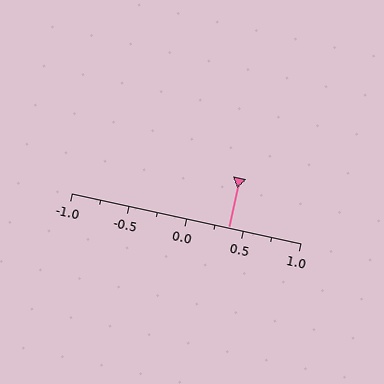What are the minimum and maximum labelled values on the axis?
The axis runs from -1.0 to 1.0.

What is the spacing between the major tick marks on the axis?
The major ticks are spaced 0.5 apart.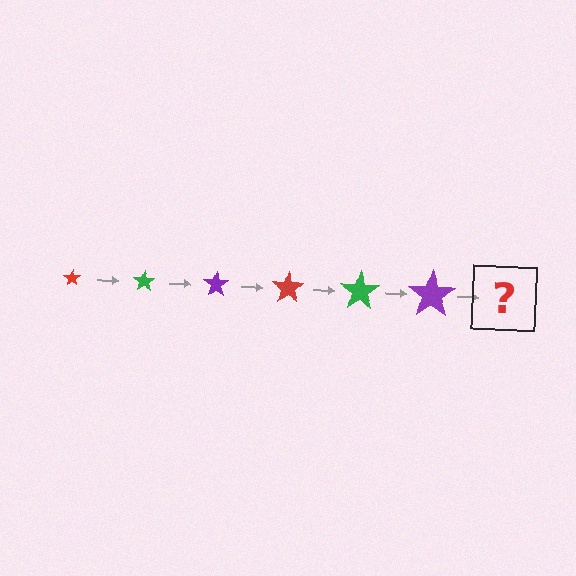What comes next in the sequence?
The next element should be a red star, larger than the previous one.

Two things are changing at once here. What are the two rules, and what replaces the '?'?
The two rules are that the star grows larger each step and the color cycles through red, green, and purple. The '?' should be a red star, larger than the previous one.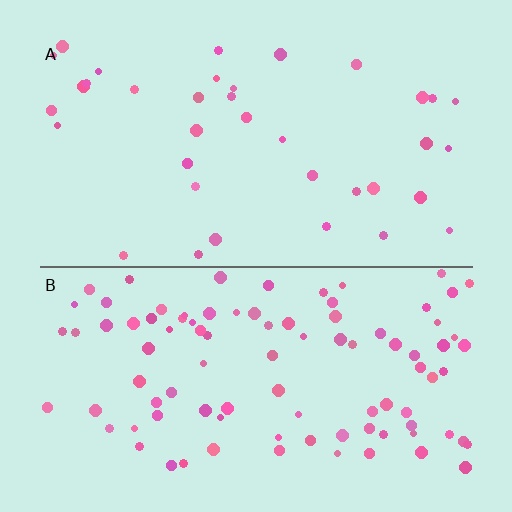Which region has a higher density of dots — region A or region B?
B (the bottom).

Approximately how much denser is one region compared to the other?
Approximately 2.6× — region B over region A.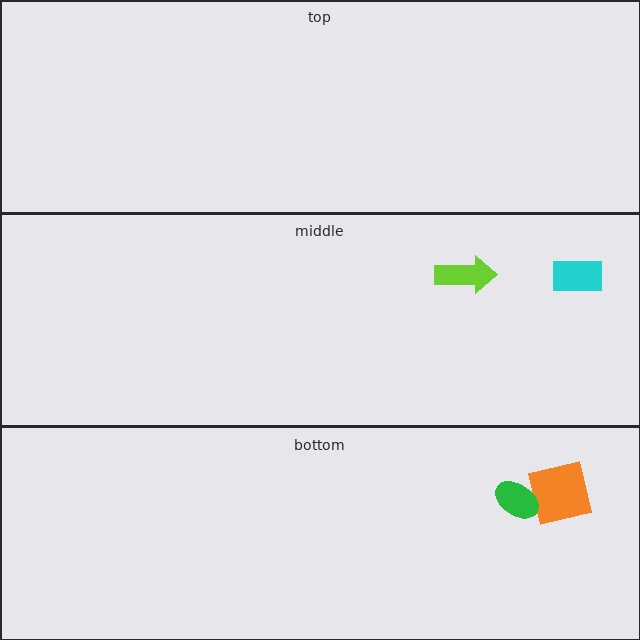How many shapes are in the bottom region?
2.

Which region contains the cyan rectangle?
The middle region.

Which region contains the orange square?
The bottom region.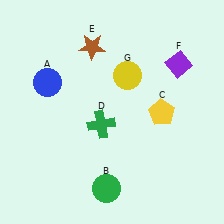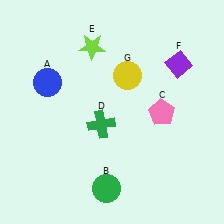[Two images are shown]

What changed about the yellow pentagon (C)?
In Image 1, C is yellow. In Image 2, it changed to pink.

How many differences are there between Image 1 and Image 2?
There are 2 differences between the two images.